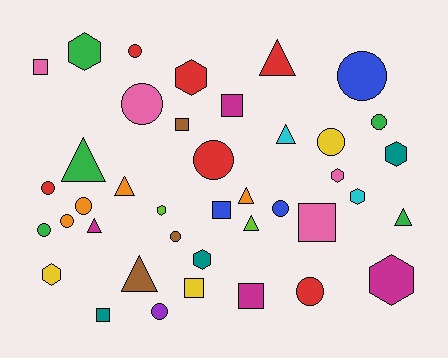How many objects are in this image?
There are 40 objects.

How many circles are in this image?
There are 14 circles.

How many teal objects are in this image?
There are 3 teal objects.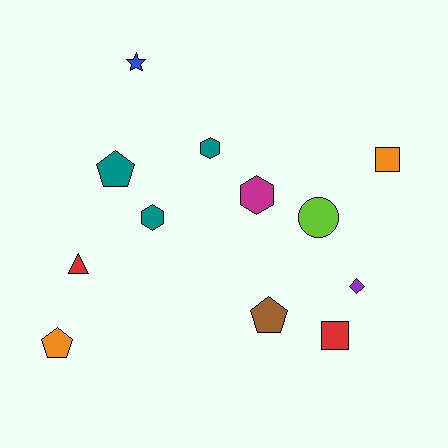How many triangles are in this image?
There is 1 triangle.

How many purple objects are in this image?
There is 1 purple object.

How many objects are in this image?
There are 12 objects.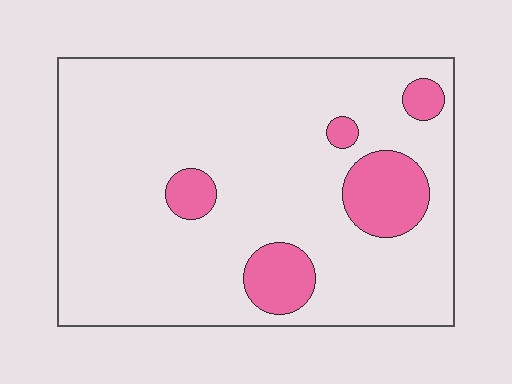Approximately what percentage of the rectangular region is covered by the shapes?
Approximately 15%.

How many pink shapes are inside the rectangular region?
5.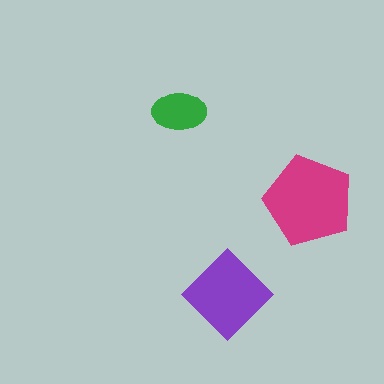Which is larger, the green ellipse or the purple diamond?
The purple diamond.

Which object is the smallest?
The green ellipse.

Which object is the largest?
The magenta pentagon.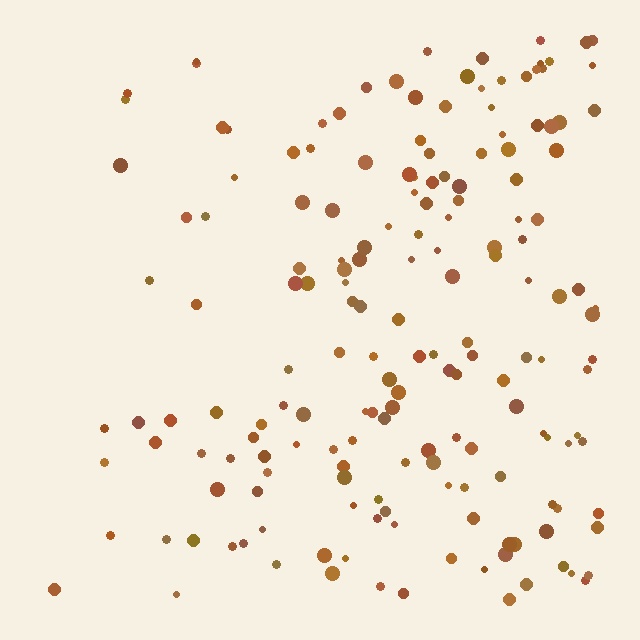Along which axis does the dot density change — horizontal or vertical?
Horizontal.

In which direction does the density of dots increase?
From left to right, with the right side densest.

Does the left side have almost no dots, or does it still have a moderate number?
Still a moderate number, just noticeably fewer than the right.